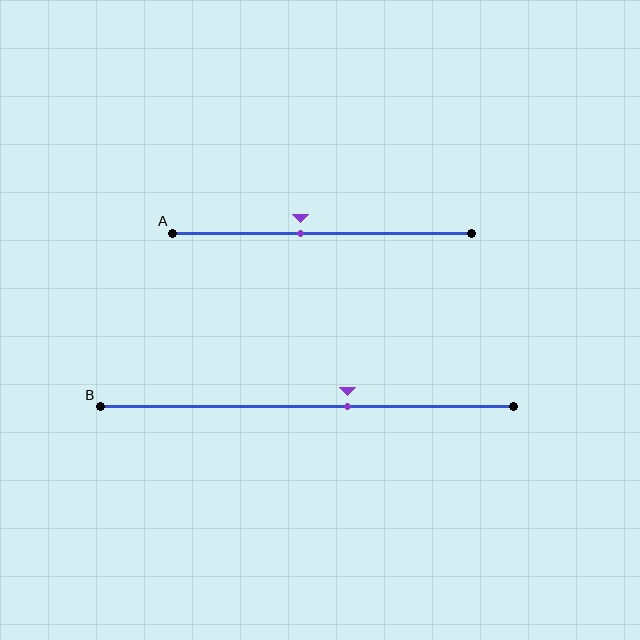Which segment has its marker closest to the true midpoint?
Segment A has its marker closest to the true midpoint.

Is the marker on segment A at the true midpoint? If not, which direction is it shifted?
No, the marker on segment A is shifted to the left by about 7% of the segment length.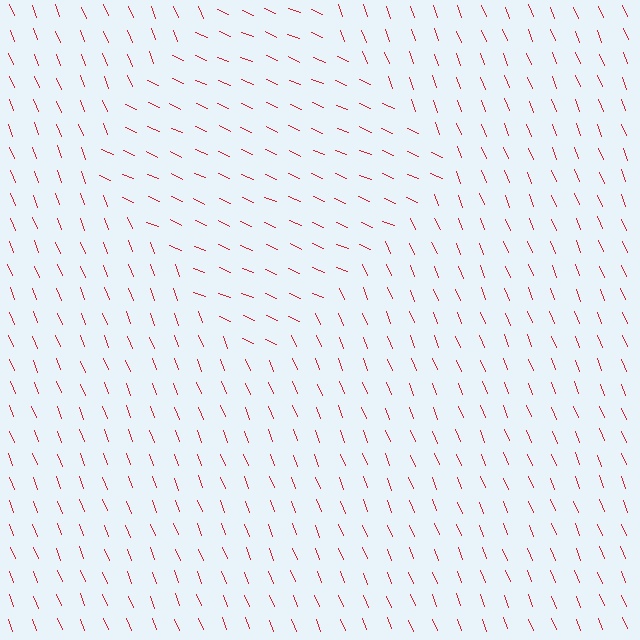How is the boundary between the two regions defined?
The boundary is defined purely by a change in line orientation (approximately 45 degrees difference). All lines are the same color and thickness.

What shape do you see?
I see a diamond.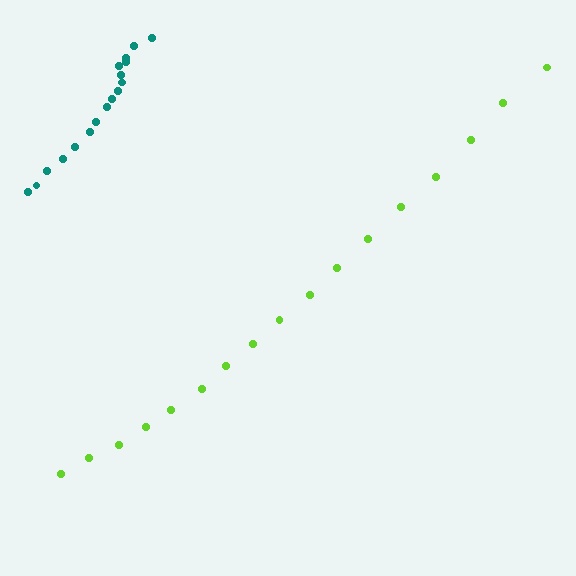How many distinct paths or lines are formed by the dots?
There are 2 distinct paths.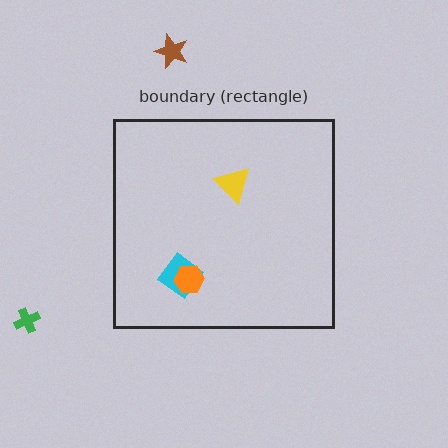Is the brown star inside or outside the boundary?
Outside.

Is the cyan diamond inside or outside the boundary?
Inside.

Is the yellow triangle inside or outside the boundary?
Inside.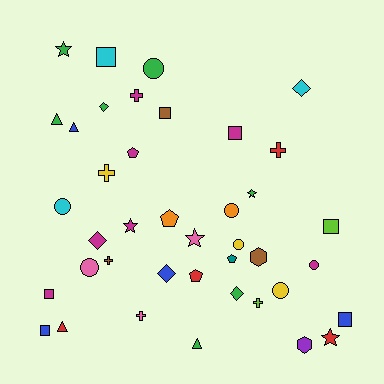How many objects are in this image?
There are 40 objects.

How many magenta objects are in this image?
There are 7 magenta objects.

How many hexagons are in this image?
There are 2 hexagons.